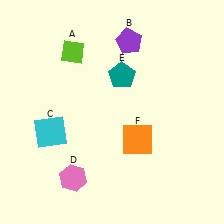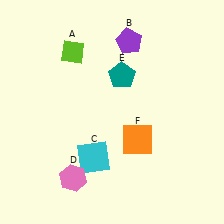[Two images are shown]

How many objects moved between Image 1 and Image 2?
1 object moved between the two images.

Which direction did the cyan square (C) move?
The cyan square (C) moved right.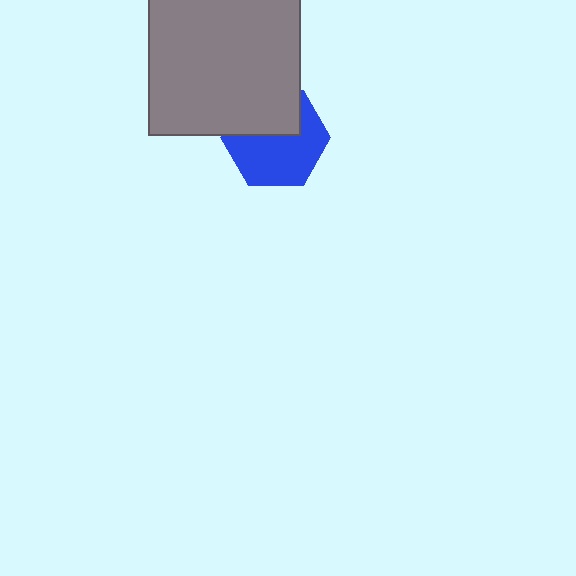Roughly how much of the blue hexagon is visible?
About half of it is visible (roughly 62%).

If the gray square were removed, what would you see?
You would see the complete blue hexagon.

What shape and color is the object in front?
The object in front is a gray square.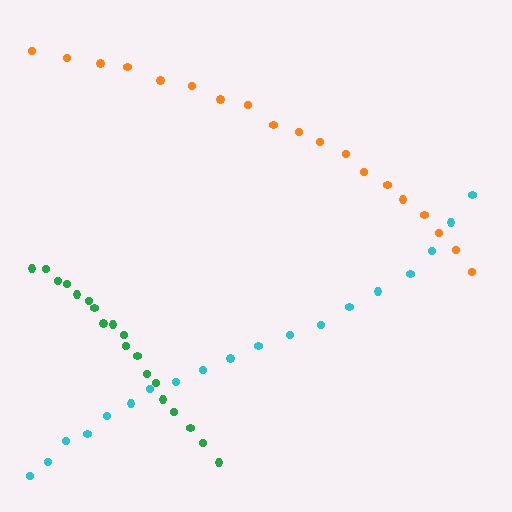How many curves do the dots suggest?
There are 3 distinct paths.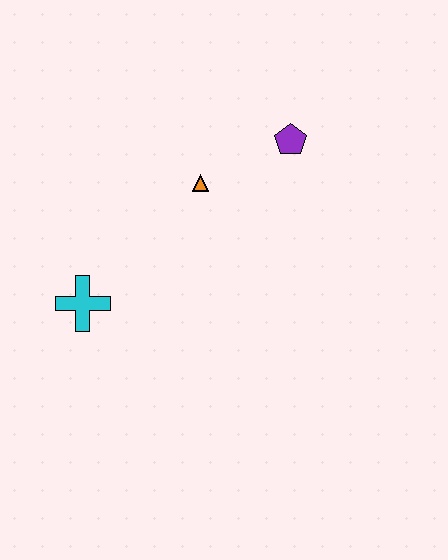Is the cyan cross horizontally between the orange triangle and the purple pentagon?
No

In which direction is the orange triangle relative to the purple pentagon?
The orange triangle is to the left of the purple pentagon.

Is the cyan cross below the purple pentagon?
Yes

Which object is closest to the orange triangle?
The purple pentagon is closest to the orange triangle.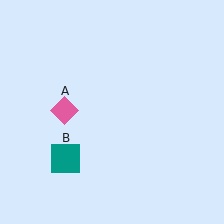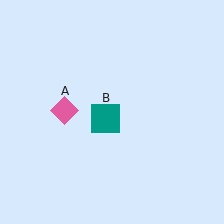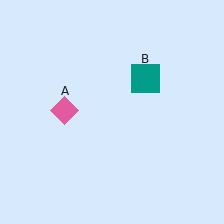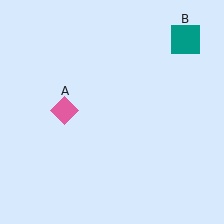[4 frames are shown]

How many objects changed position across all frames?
1 object changed position: teal square (object B).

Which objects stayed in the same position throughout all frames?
Pink diamond (object A) remained stationary.